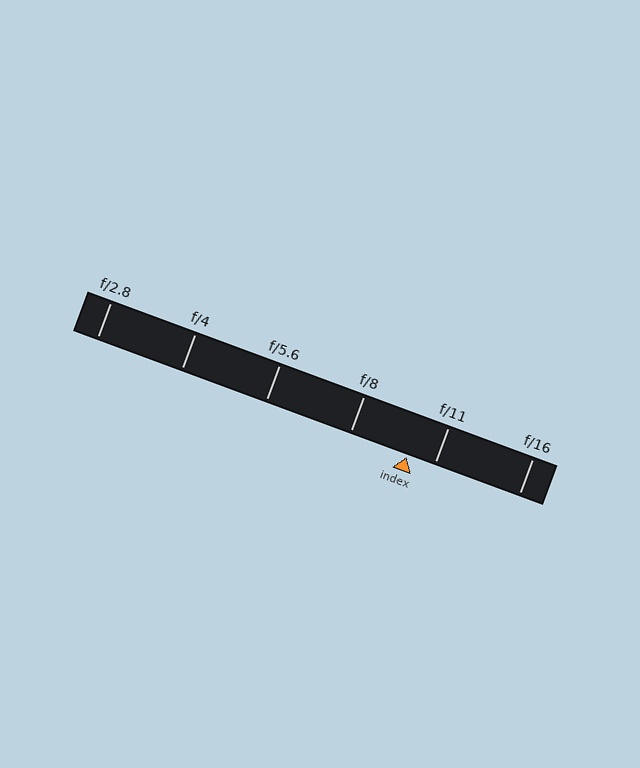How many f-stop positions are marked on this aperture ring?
There are 6 f-stop positions marked.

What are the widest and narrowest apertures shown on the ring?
The widest aperture shown is f/2.8 and the narrowest is f/16.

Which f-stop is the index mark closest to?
The index mark is closest to f/11.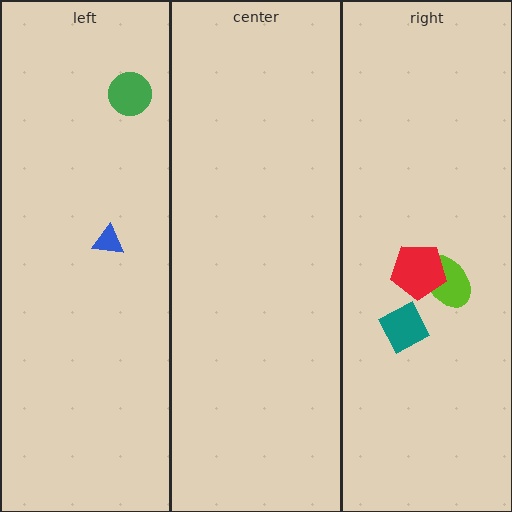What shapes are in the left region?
The blue triangle, the green circle.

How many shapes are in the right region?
3.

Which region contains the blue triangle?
The left region.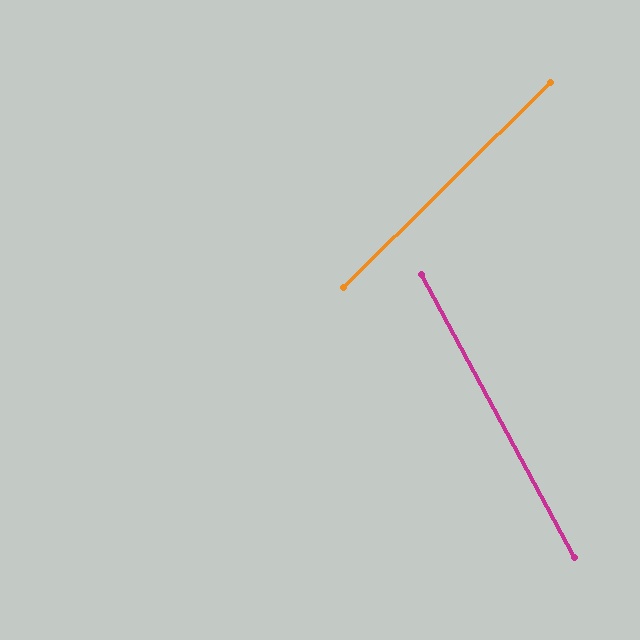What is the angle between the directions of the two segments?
Approximately 74 degrees.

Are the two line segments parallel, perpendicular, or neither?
Neither parallel nor perpendicular — they differ by about 74°.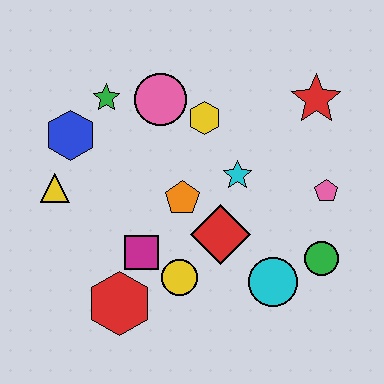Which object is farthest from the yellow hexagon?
The red hexagon is farthest from the yellow hexagon.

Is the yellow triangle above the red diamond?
Yes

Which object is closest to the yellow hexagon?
The pink circle is closest to the yellow hexagon.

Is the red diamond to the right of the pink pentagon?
No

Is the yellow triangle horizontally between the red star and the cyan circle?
No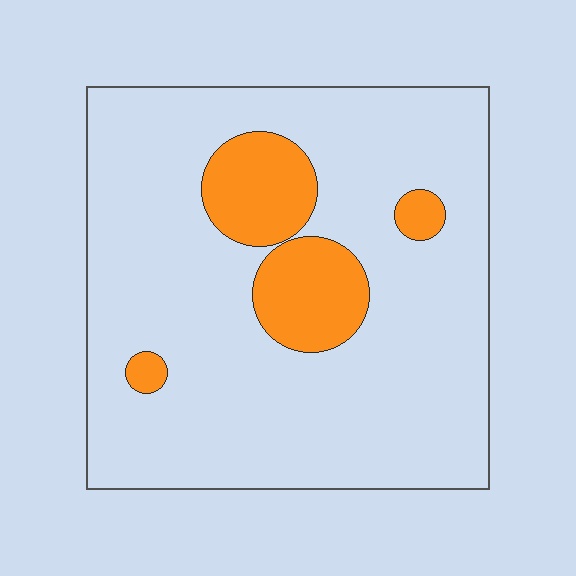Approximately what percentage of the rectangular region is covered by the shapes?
Approximately 15%.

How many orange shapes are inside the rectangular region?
4.